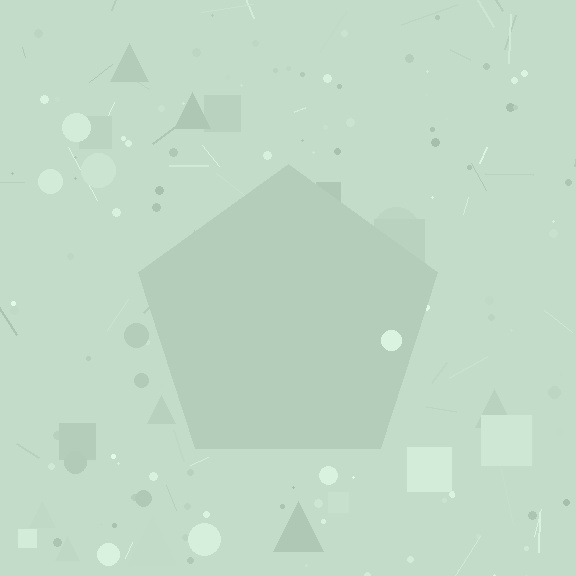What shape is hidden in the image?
A pentagon is hidden in the image.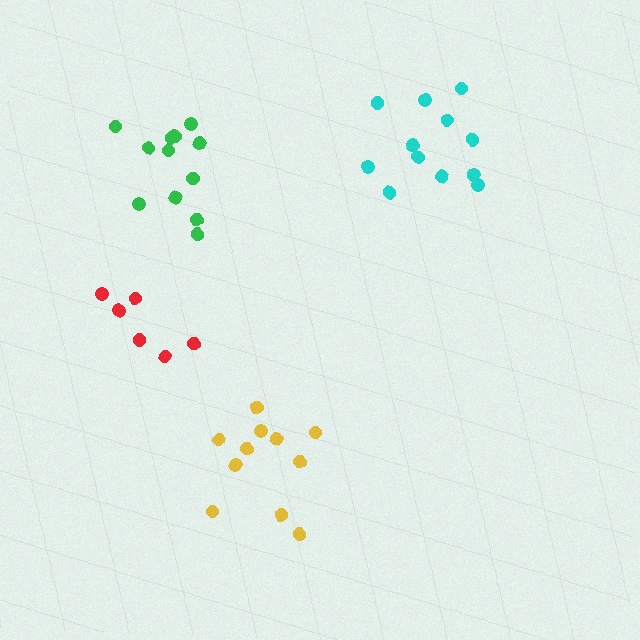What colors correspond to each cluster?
The clusters are colored: red, yellow, cyan, green.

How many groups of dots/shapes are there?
There are 4 groups.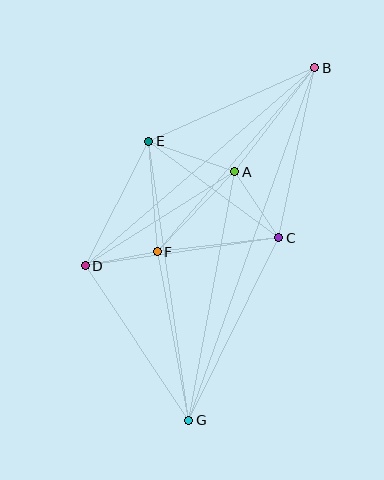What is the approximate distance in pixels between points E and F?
The distance between E and F is approximately 111 pixels.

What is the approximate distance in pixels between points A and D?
The distance between A and D is approximately 177 pixels.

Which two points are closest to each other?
Points D and F are closest to each other.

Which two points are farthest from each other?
Points B and G are farthest from each other.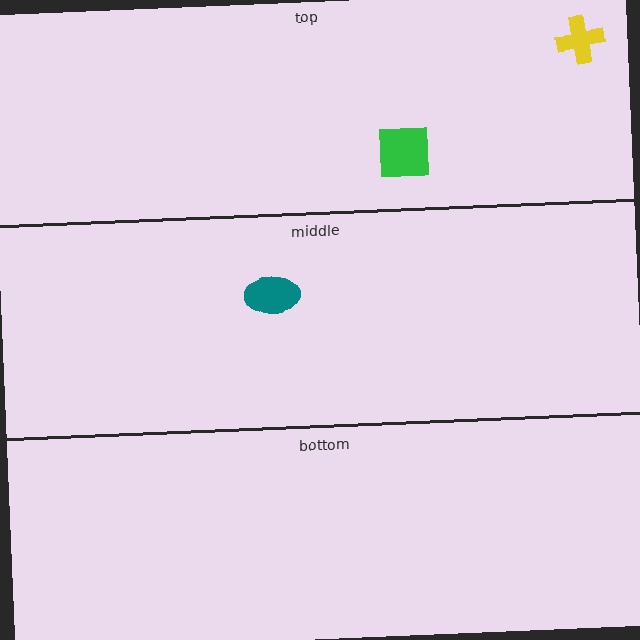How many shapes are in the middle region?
1.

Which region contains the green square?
The top region.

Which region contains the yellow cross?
The top region.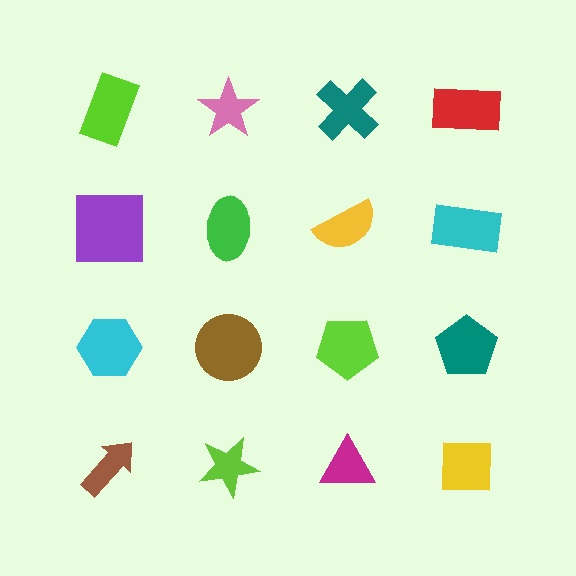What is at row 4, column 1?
A brown arrow.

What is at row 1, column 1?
A lime rectangle.